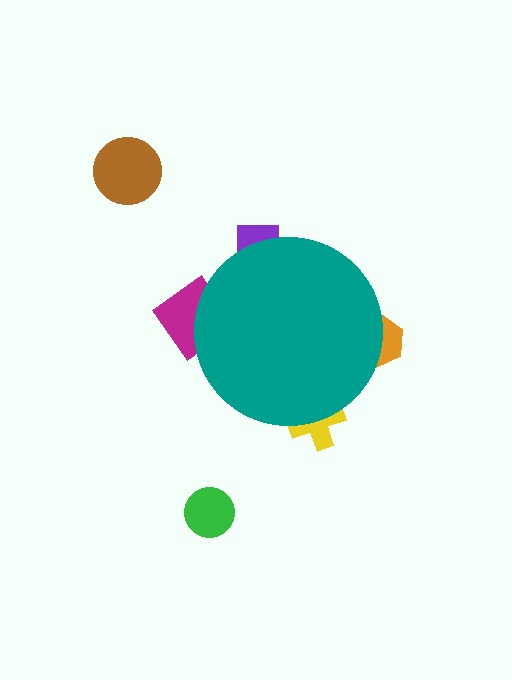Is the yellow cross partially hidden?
Yes, the yellow cross is partially hidden behind the teal circle.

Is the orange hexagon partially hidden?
Yes, the orange hexagon is partially hidden behind the teal circle.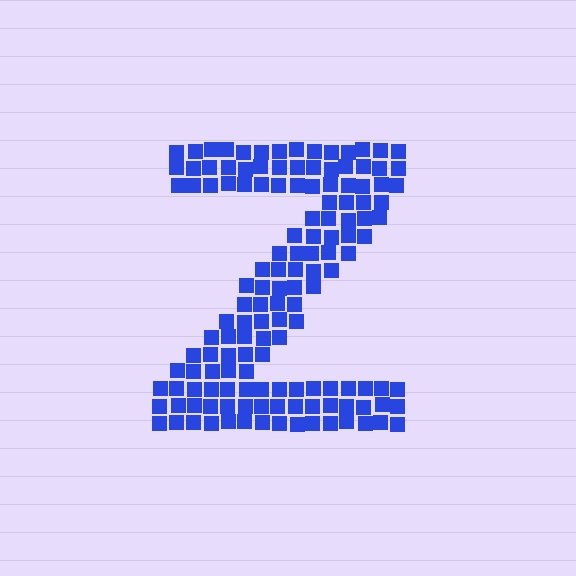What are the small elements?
The small elements are squares.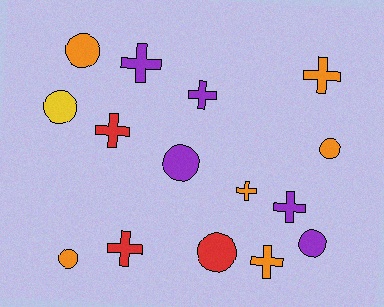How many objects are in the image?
There are 15 objects.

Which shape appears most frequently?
Cross, with 8 objects.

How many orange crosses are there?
There are 3 orange crosses.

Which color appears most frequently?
Orange, with 6 objects.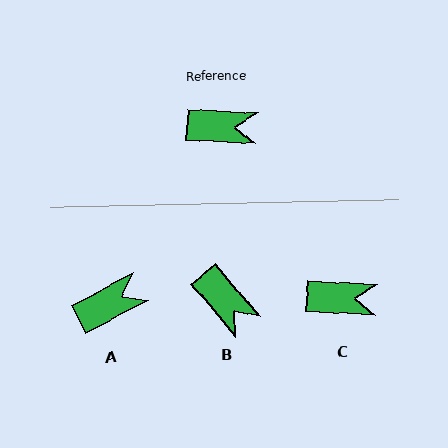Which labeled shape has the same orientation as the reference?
C.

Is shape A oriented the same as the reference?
No, it is off by about 31 degrees.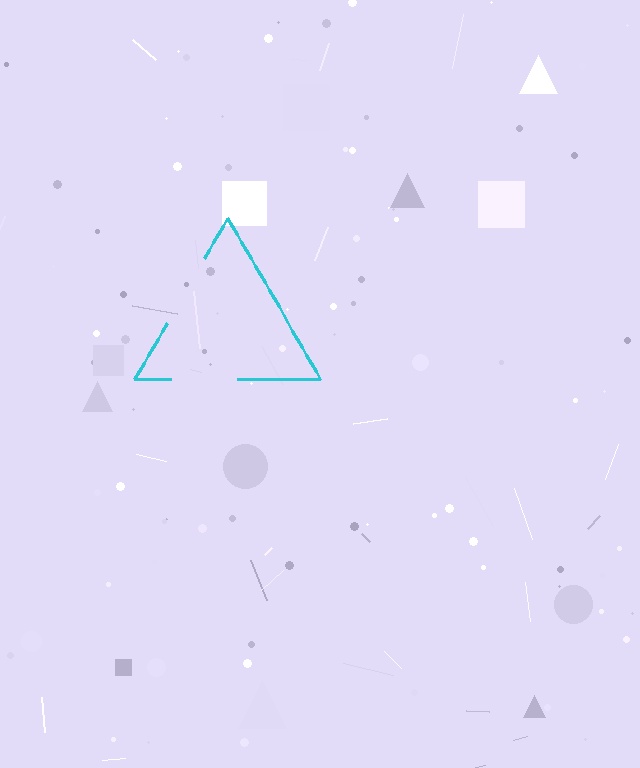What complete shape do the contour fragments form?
The contour fragments form a triangle.